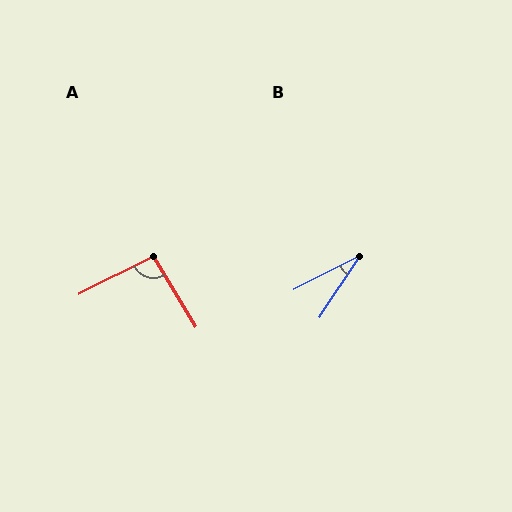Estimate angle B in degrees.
Approximately 29 degrees.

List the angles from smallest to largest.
B (29°), A (95°).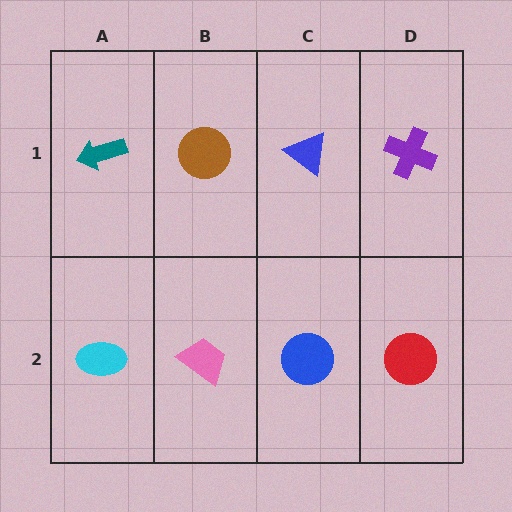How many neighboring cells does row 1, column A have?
2.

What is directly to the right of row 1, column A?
A brown circle.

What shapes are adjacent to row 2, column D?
A purple cross (row 1, column D), a blue circle (row 2, column C).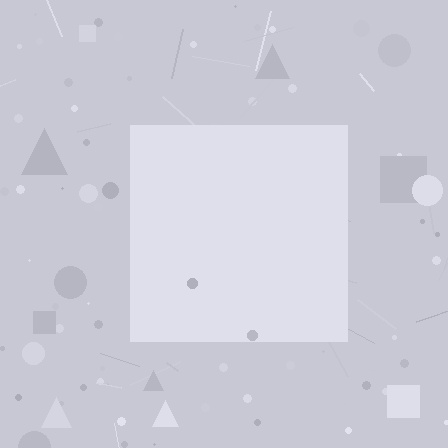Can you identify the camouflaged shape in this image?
The camouflaged shape is a square.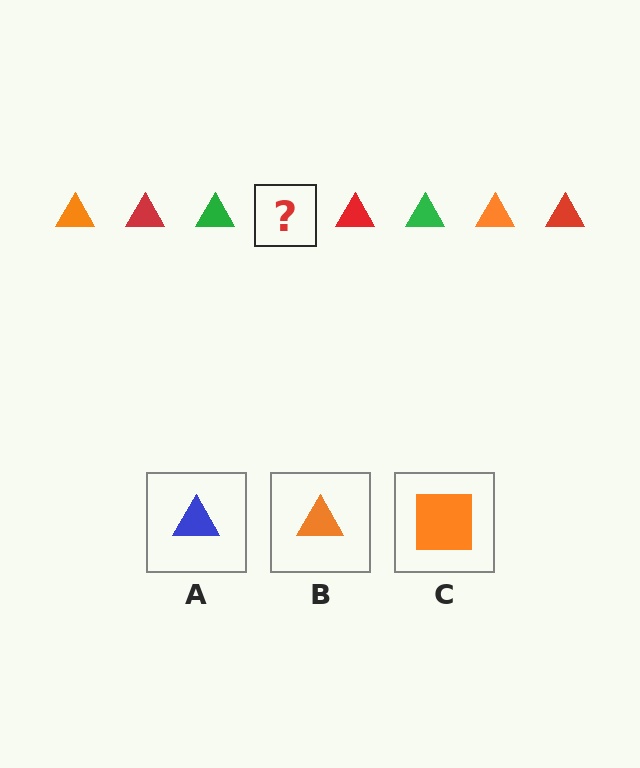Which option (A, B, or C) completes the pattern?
B.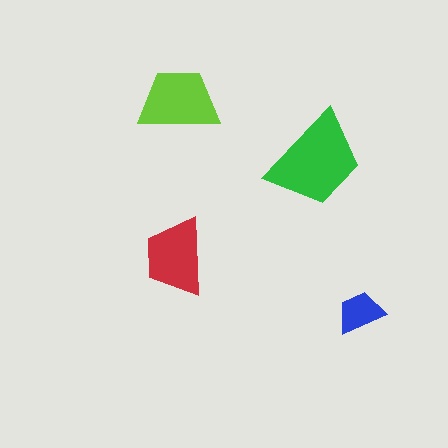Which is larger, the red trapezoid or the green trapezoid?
The green one.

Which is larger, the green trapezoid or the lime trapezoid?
The green one.